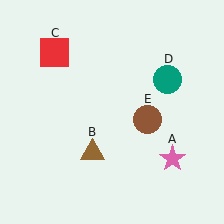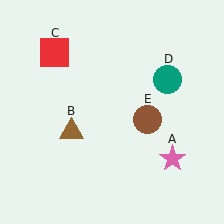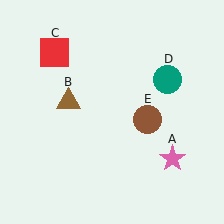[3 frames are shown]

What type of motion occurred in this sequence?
The brown triangle (object B) rotated clockwise around the center of the scene.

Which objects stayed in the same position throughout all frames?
Pink star (object A) and red square (object C) and teal circle (object D) and brown circle (object E) remained stationary.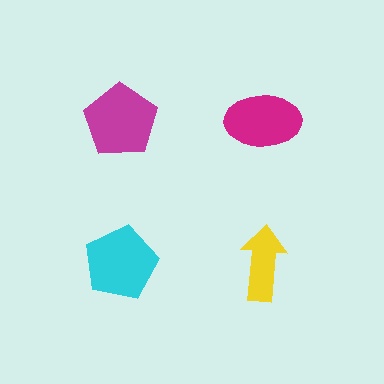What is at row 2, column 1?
A cyan pentagon.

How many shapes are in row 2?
2 shapes.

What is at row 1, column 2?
A magenta ellipse.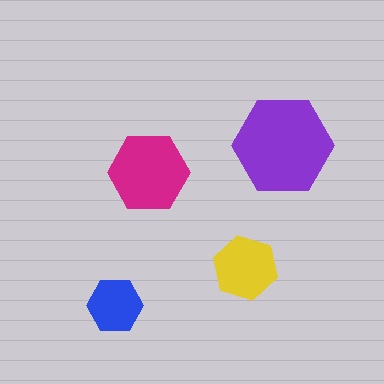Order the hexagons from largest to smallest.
the purple one, the magenta one, the yellow one, the blue one.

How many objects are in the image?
There are 4 objects in the image.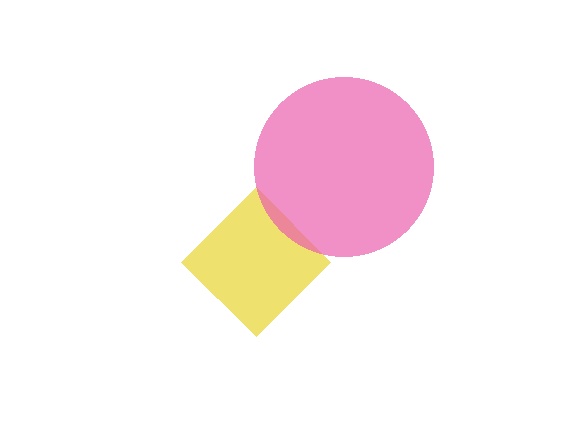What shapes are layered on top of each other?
The layered shapes are: a yellow diamond, a pink circle.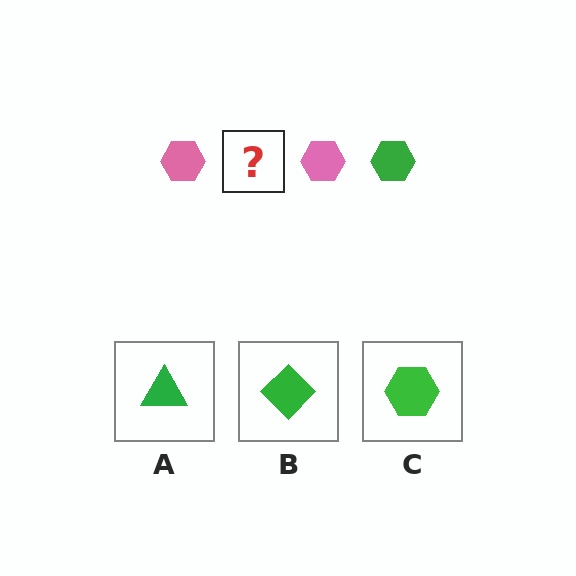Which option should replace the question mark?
Option C.